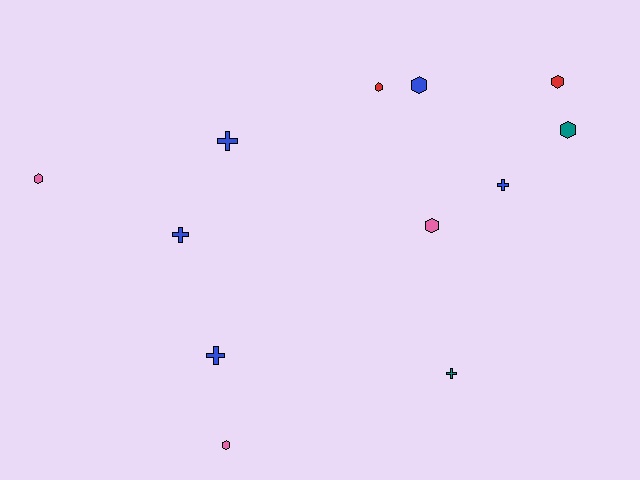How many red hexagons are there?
There are 2 red hexagons.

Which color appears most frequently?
Blue, with 5 objects.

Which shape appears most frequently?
Hexagon, with 7 objects.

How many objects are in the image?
There are 12 objects.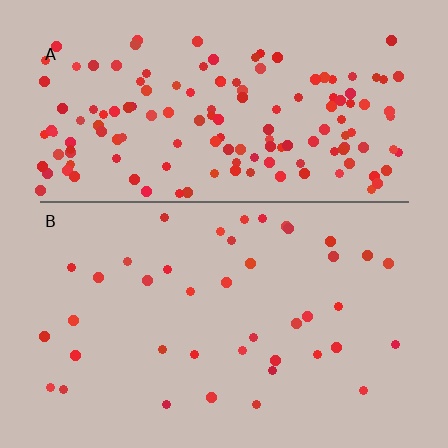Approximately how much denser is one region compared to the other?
Approximately 3.7× — region A over region B.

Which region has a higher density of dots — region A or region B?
A (the top).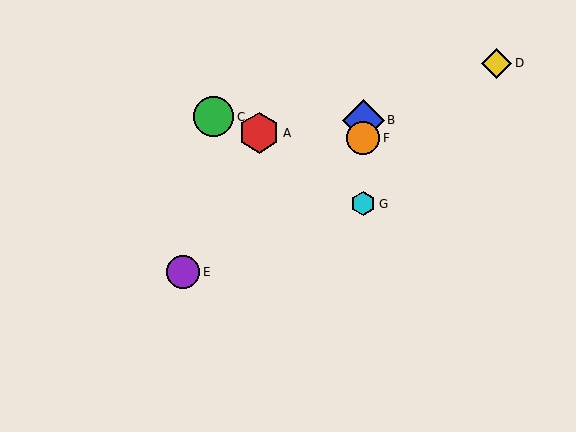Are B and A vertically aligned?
No, B is at x≈363 and A is at x≈259.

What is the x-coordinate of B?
Object B is at x≈363.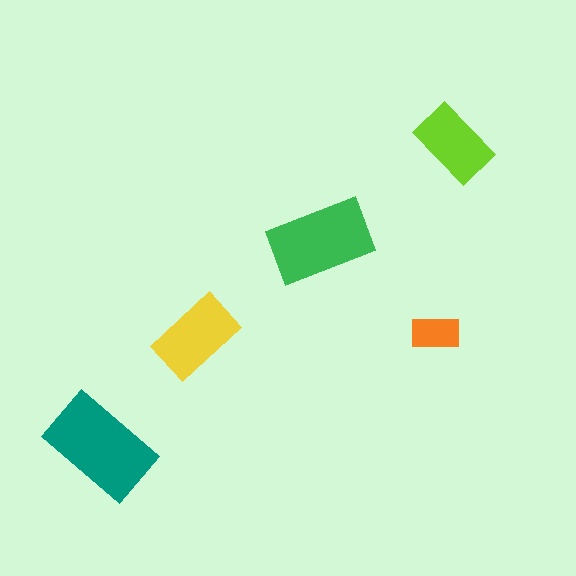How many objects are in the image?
There are 5 objects in the image.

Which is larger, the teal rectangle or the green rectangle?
The teal one.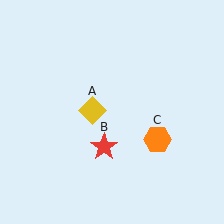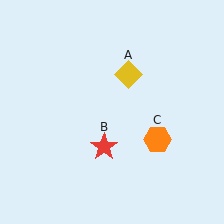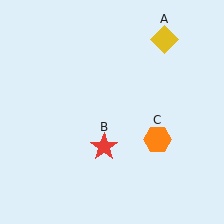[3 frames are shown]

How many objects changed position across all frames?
1 object changed position: yellow diamond (object A).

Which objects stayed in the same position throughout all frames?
Red star (object B) and orange hexagon (object C) remained stationary.